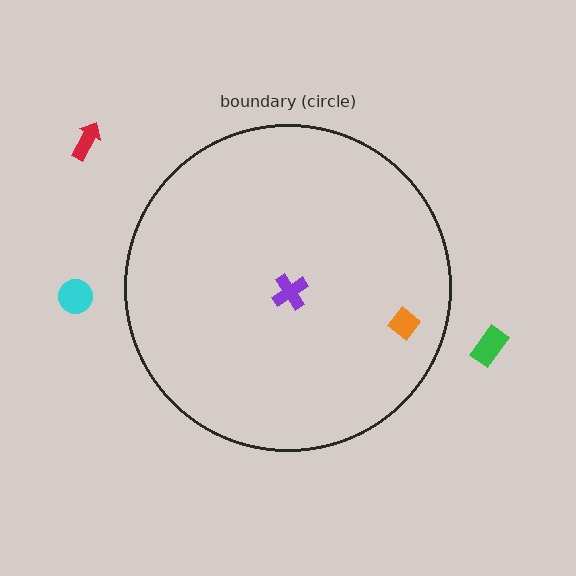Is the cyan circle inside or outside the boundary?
Outside.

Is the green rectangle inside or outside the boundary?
Outside.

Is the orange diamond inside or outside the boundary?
Inside.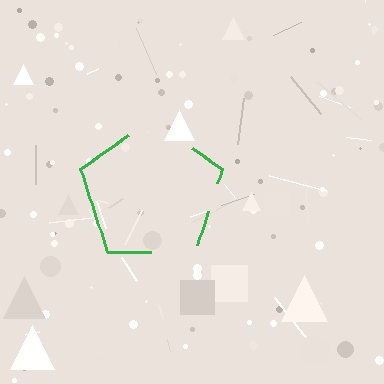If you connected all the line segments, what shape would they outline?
They would outline a pentagon.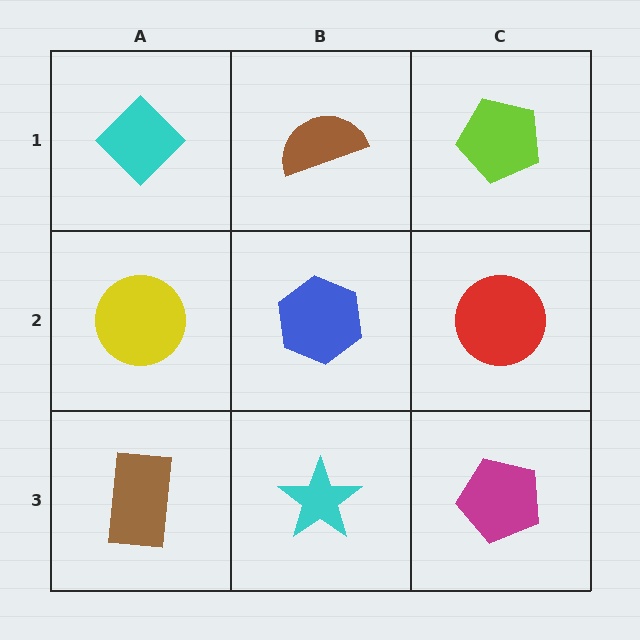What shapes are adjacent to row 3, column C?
A red circle (row 2, column C), a cyan star (row 3, column B).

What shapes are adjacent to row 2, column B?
A brown semicircle (row 1, column B), a cyan star (row 3, column B), a yellow circle (row 2, column A), a red circle (row 2, column C).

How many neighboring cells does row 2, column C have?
3.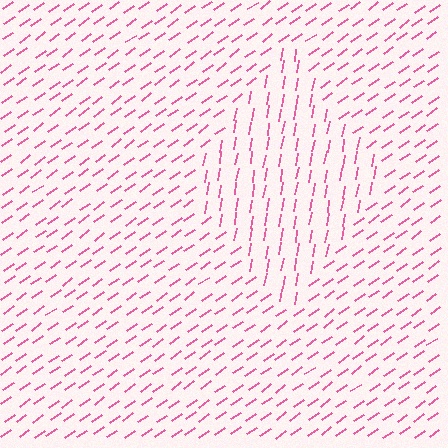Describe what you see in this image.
The image is filled with small pink line segments. A diamond region in the image has lines oriented differently from the surrounding lines, creating a visible texture boundary.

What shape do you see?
I see a diamond.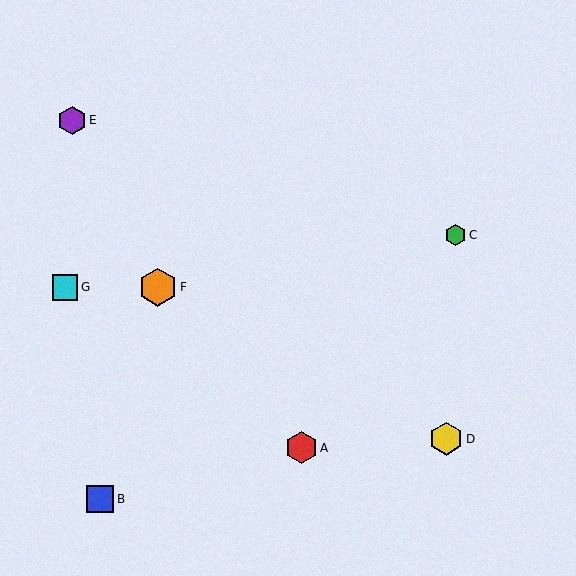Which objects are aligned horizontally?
Objects F, G are aligned horizontally.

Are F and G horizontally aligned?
Yes, both are at y≈288.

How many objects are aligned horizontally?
2 objects (F, G) are aligned horizontally.